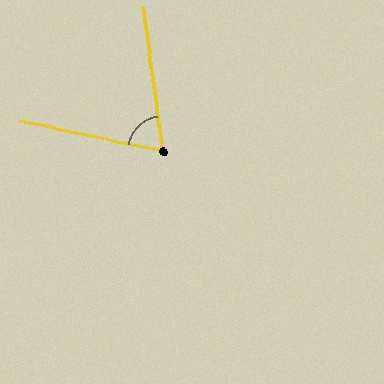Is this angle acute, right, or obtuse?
It is acute.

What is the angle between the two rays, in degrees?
Approximately 70 degrees.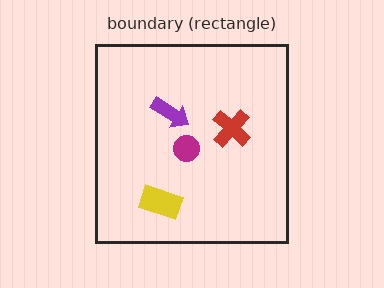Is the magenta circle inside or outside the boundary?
Inside.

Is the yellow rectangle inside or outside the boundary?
Inside.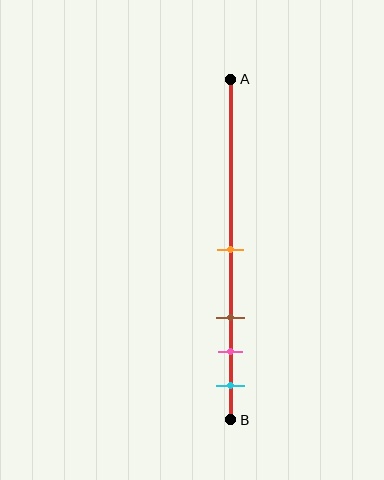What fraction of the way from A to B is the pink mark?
The pink mark is approximately 80% (0.8) of the way from A to B.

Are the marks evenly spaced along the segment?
No, the marks are not evenly spaced.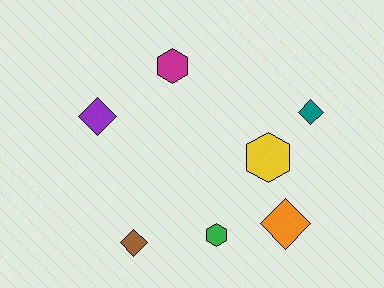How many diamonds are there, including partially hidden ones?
There are 4 diamonds.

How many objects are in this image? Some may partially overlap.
There are 7 objects.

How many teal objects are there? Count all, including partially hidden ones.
There is 1 teal object.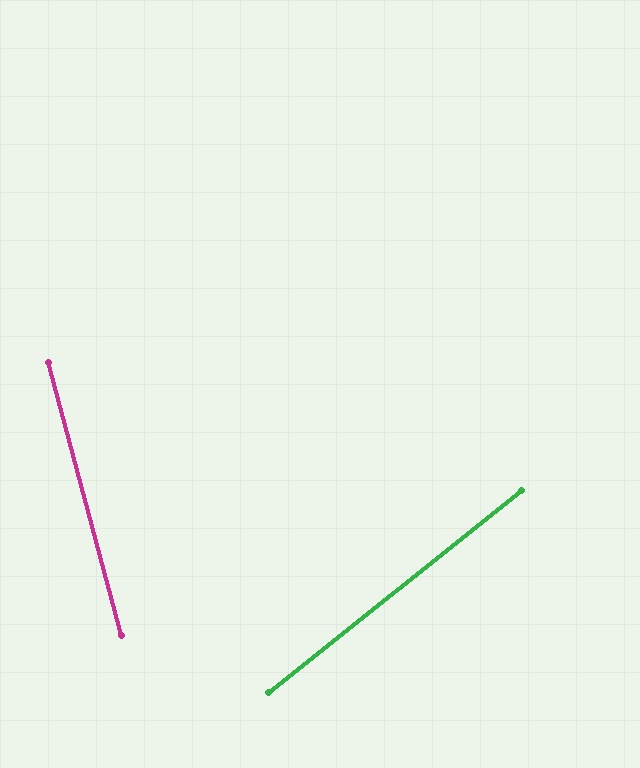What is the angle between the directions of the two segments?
Approximately 66 degrees.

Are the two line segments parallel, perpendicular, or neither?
Neither parallel nor perpendicular — they differ by about 66°.